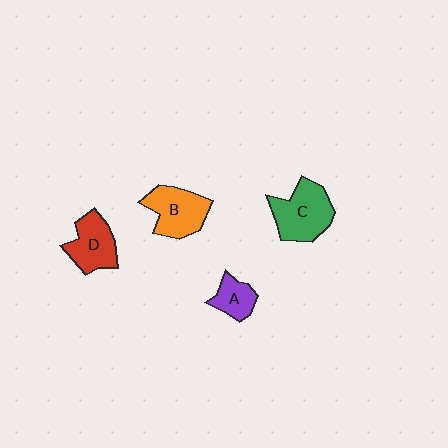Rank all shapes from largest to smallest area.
From largest to smallest: C (green), B (orange), D (red), A (purple).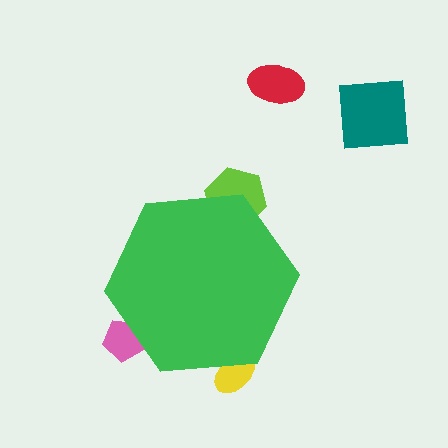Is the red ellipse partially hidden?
No, the red ellipse is fully visible.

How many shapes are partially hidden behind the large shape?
3 shapes are partially hidden.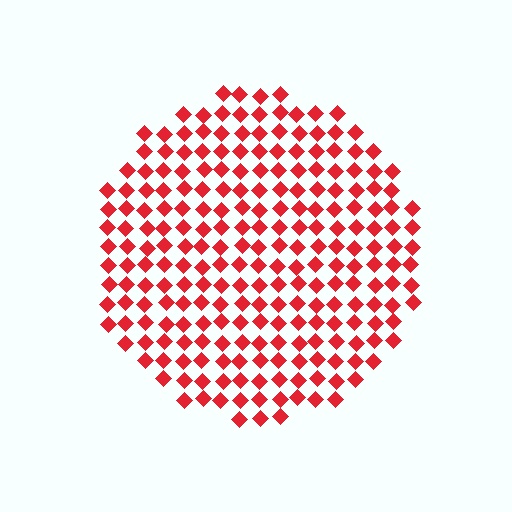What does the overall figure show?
The overall figure shows a circle.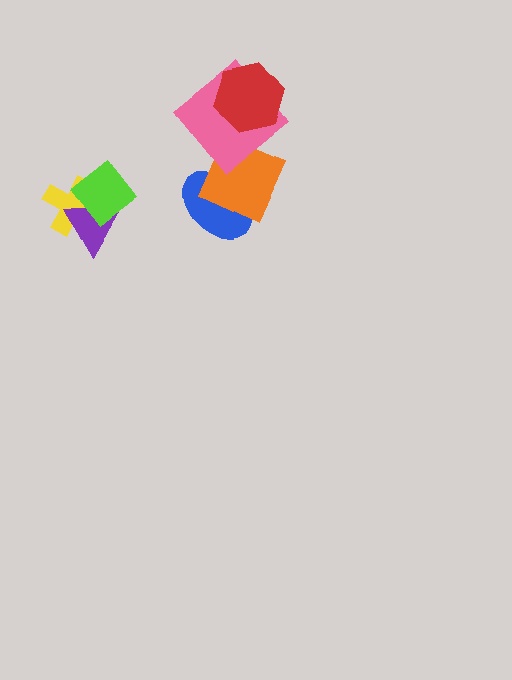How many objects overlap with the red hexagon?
1 object overlaps with the red hexagon.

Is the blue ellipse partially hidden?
Yes, it is partially covered by another shape.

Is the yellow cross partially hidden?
Yes, it is partially covered by another shape.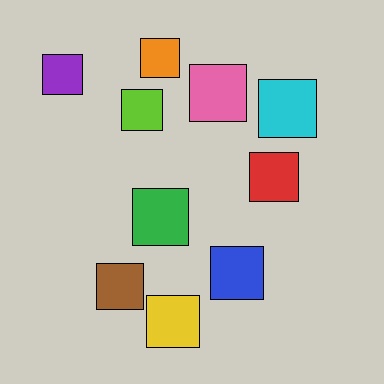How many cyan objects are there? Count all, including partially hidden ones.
There is 1 cyan object.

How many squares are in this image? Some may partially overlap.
There are 10 squares.